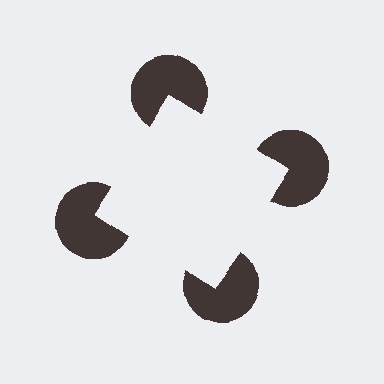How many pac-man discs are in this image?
There are 4 — one at each vertex of the illusory square.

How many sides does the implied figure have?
4 sides.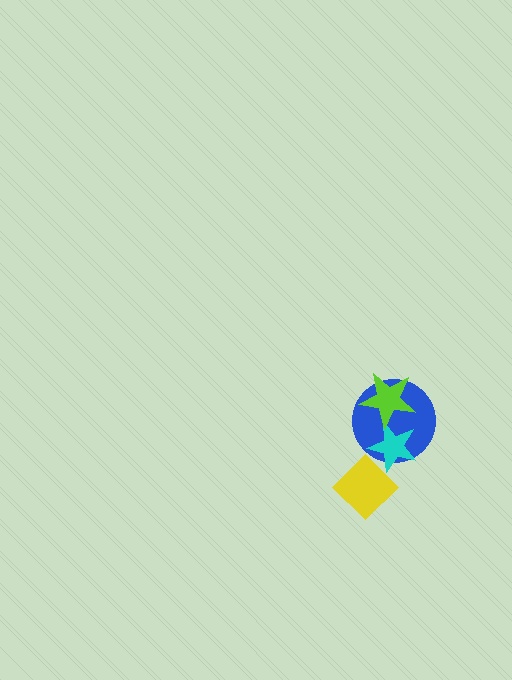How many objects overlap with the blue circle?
2 objects overlap with the blue circle.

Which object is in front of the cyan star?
The lime star is in front of the cyan star.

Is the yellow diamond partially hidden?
Yes, it is partially covered by another shape.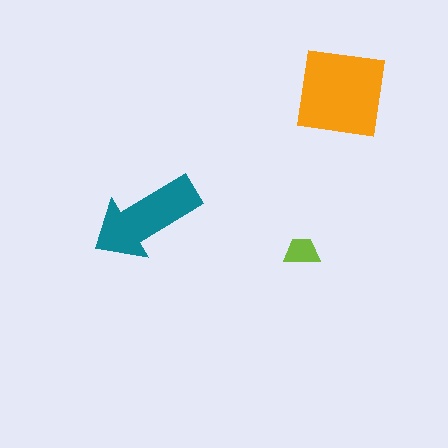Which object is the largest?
The orange square.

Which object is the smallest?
The lime trapezoid.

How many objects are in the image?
There are 3 objects in the image.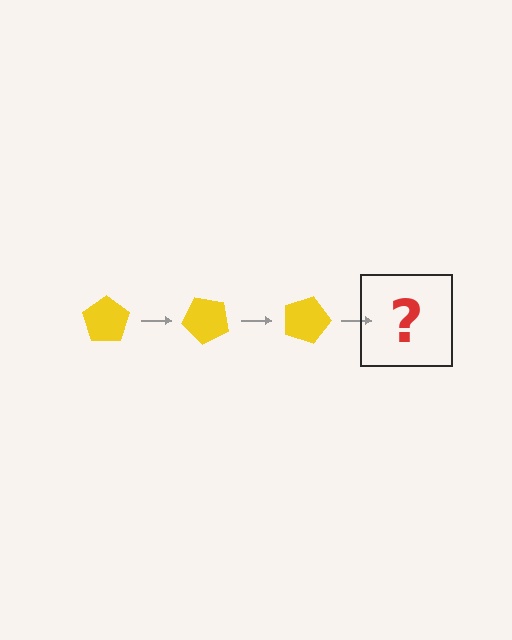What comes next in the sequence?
The next element should be a yellow pentagon rotated 135 degrees.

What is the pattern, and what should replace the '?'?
The pattern is that the pentagon rotates 45 degrees each step. The '?' should be a yellow pentagon rotated 135 degrees.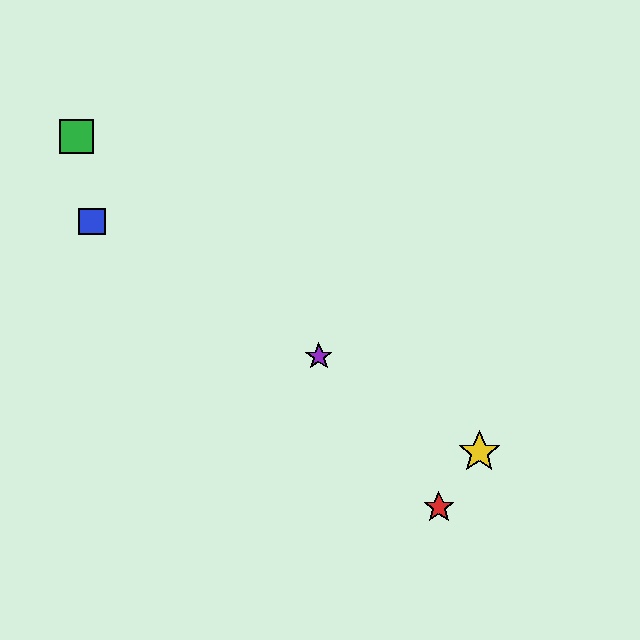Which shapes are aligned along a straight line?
The blue square, the yellow star, the purple star are aligned along a straight line.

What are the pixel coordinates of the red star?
The red star is at (439, 508).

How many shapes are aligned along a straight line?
3 shapes (the blue square, the yellow star, the purple star) are aligned along a straight line.